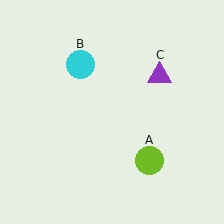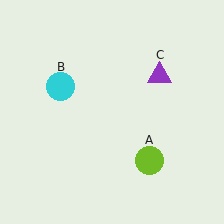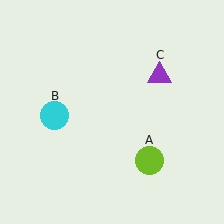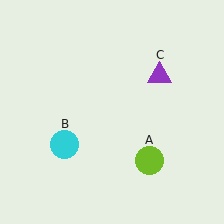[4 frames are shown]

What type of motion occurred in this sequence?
The cyan circle (object B) rotated counterclockwise around the center of the scene.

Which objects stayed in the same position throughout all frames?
Lime circle (object A) and purple triangle (object C) remained stationary.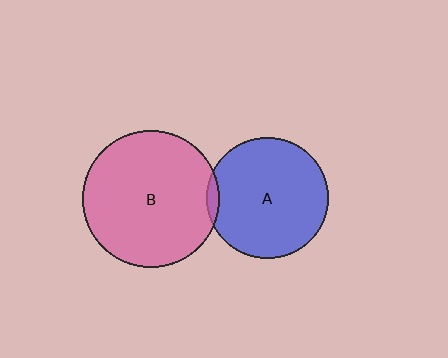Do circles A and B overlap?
Yes.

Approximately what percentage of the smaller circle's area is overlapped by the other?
Approximately 5%.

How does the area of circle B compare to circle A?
Approximately 1.3 times.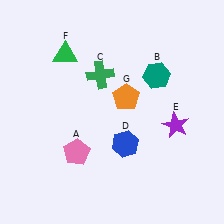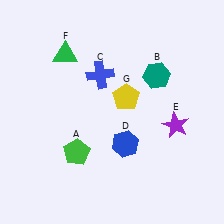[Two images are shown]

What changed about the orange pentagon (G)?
In Image 1, G is orange. In Image 2, it changed to yellow.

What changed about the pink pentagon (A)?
In Image 1, A is pink. In Image 2, it changed to green.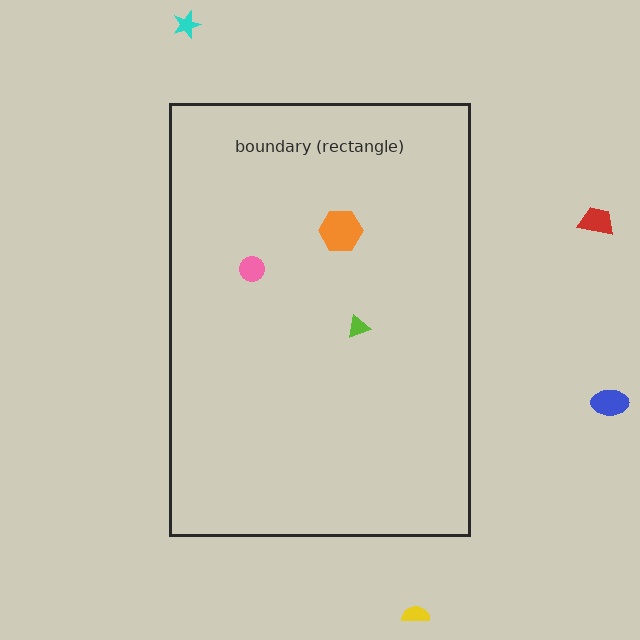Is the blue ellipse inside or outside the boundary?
Outside.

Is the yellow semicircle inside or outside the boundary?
Outside.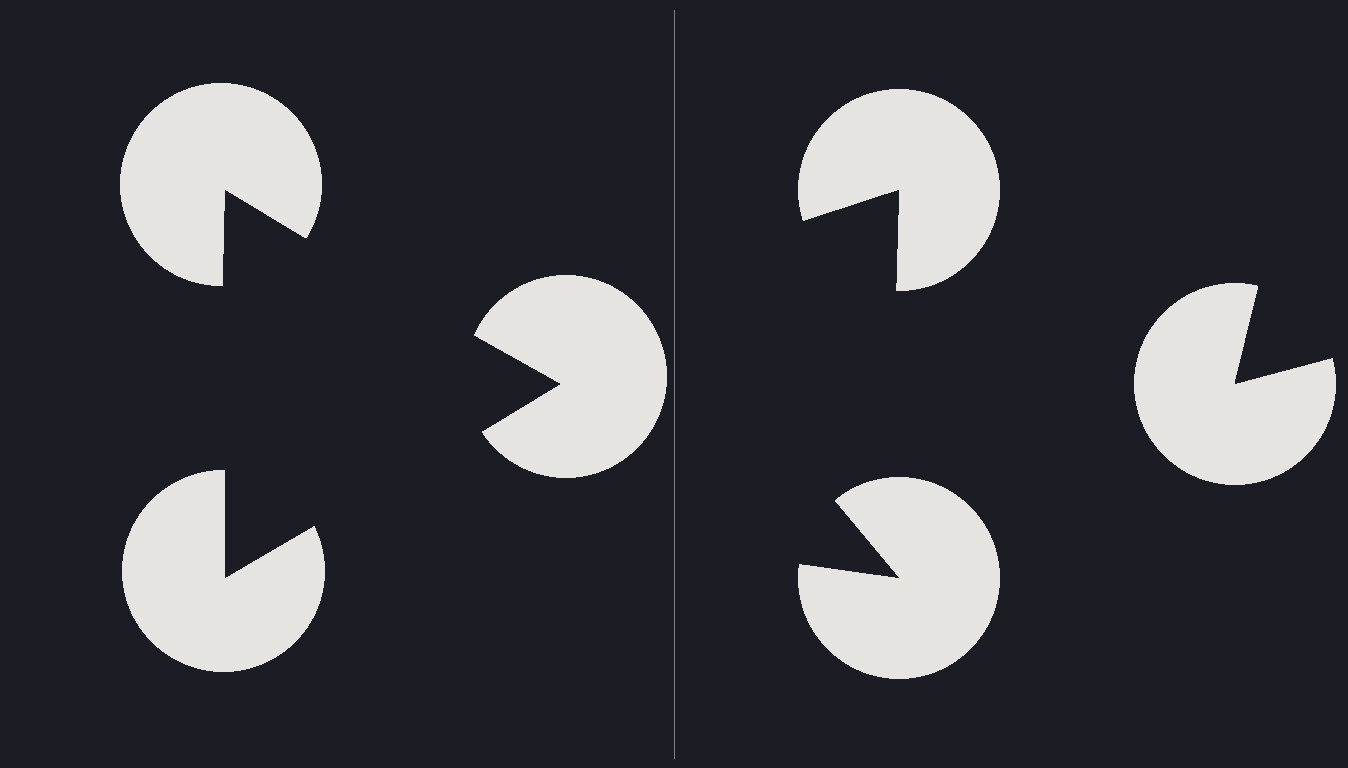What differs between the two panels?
The pac-man discs are positioned identically on both sides; only the wedge orientations differ. On the left they align to a triangle; on the right they are misaligned.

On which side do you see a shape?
An illusory triangle appears on the left side. On the right side the wedge cuts are rotated, so no coherent shape forms.